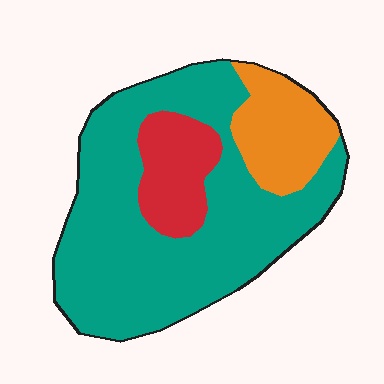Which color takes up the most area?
Teal, at roughly 70%.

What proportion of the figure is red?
Red takes up less than a quarter of the figure.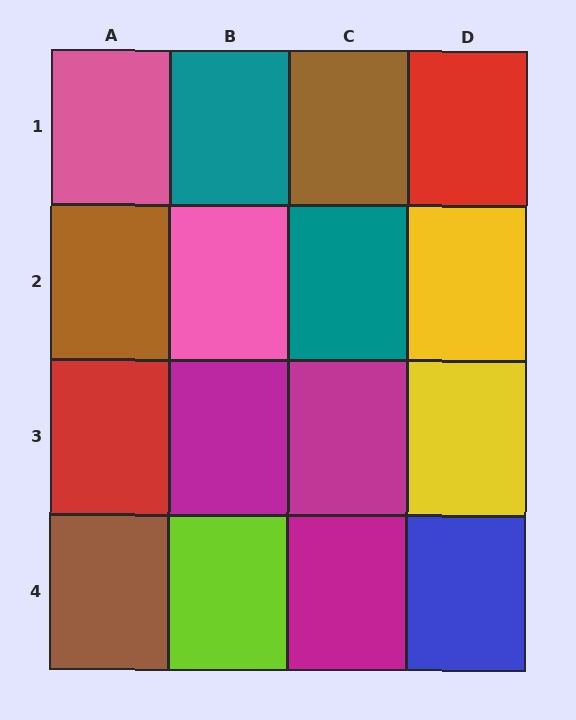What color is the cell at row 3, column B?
Magenta.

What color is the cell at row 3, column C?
Magenta.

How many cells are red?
2 cells are red.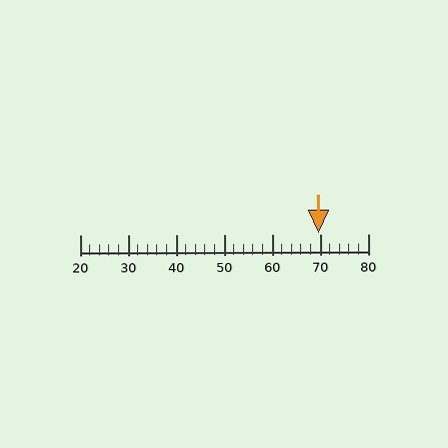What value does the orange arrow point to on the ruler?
The orange arrow points to approximately 70.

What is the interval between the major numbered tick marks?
The major tick marks are spaced 10 units apart.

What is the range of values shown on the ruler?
The ruler shows values from 20 to 80.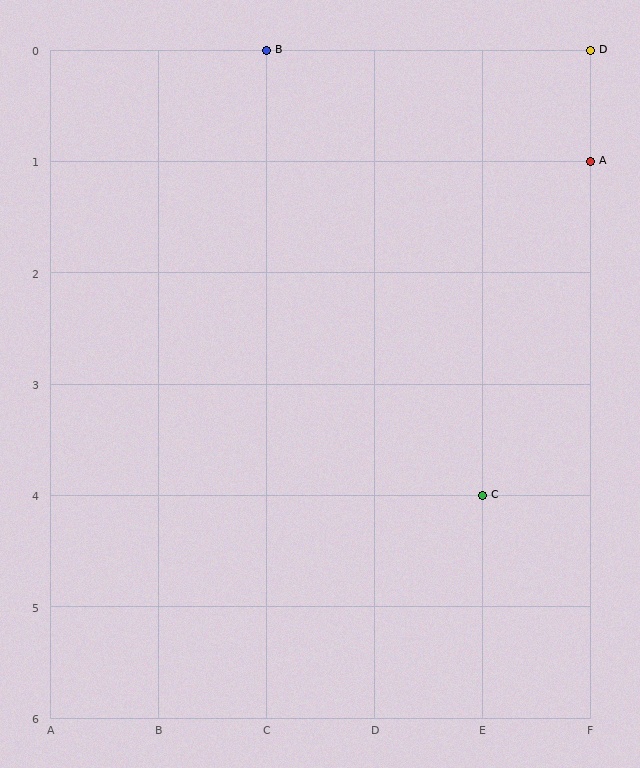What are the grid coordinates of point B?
Point B is at grid coordinates (C, 0).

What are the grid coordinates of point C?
Point C is at grid coordinates (E, 4).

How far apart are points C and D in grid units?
Points C and D are 1 column and 4 rows apart (about 4.1 grid units diagonally).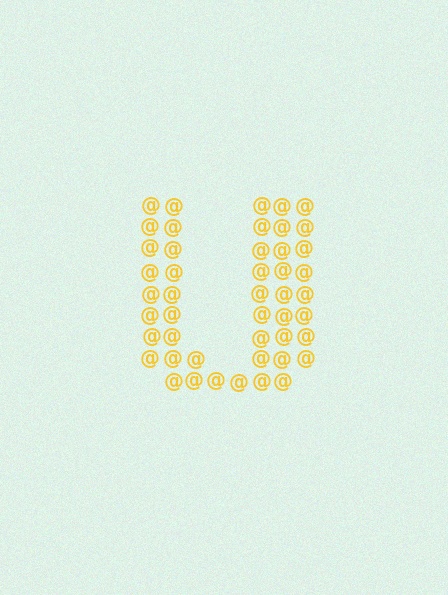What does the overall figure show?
The overall figure shows the letter U.